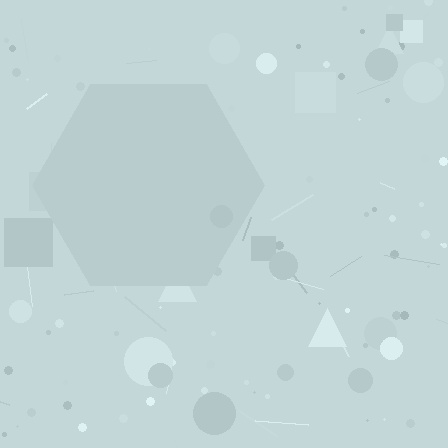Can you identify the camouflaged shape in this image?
The camouflaged shape is a hexagon.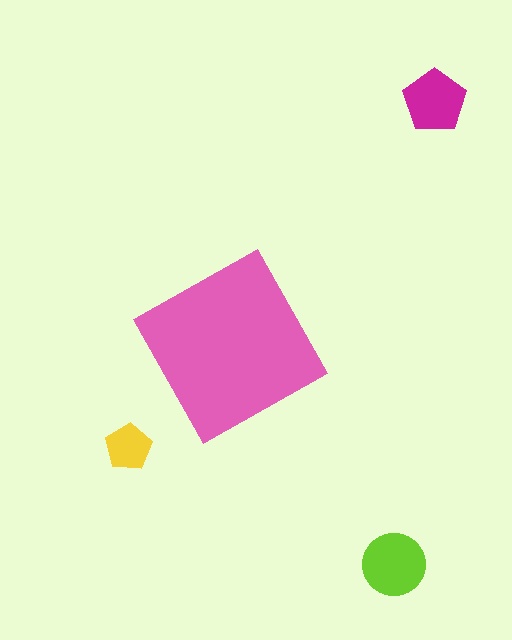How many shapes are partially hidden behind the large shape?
0 shapes are partially hidden.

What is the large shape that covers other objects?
A pink diamond.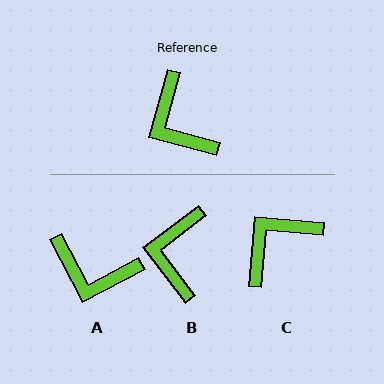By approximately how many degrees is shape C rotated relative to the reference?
Approximately 80 degrees clockwise.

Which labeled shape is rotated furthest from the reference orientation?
C, about 80 degrees away.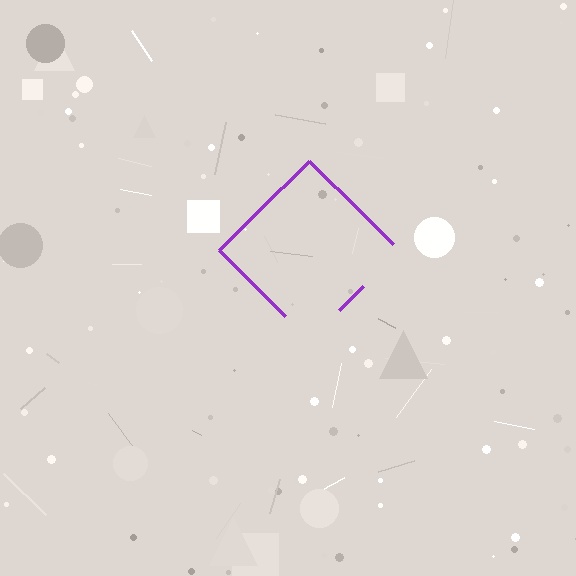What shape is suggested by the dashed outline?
The dashed outline suggests a diamond.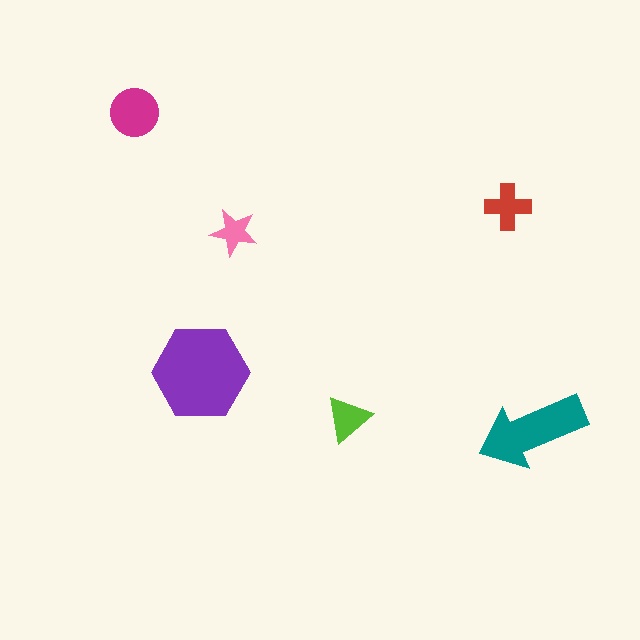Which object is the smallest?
The pink star.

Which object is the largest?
The purple hexagon.